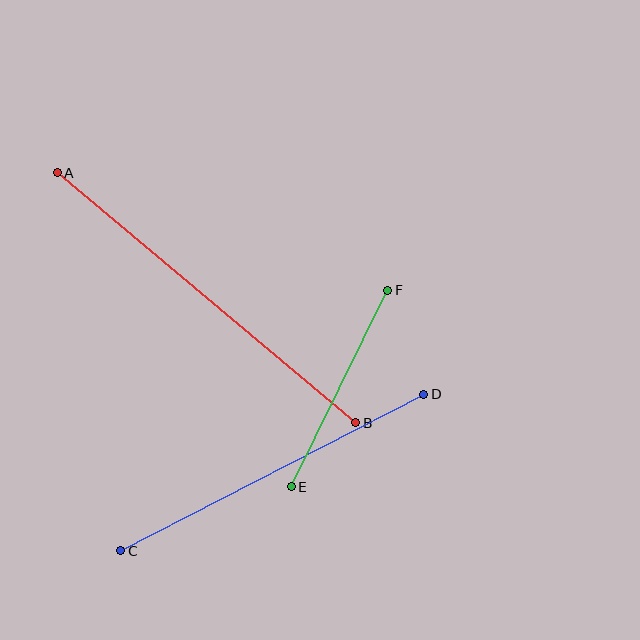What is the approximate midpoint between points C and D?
The midpoint is at approximately (272, 472) pixels.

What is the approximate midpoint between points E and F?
The midpoint is at approximately (340, 389) pixels.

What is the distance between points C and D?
The distance is approximately 341 pixels.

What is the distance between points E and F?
The distance is approximately 219 pixels.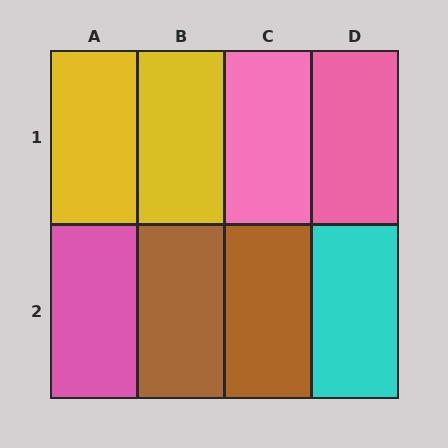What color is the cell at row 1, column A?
Yellow.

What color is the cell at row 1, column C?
Pink.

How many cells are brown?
2 cells are brown.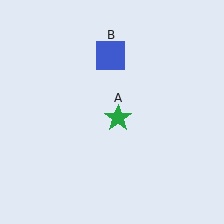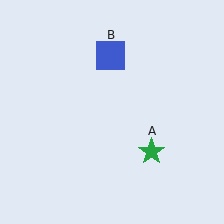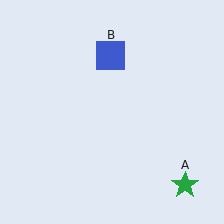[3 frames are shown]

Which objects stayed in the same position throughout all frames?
Blue square (object B) remained stationary.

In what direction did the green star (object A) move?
The green star (object A) moved down and to the right.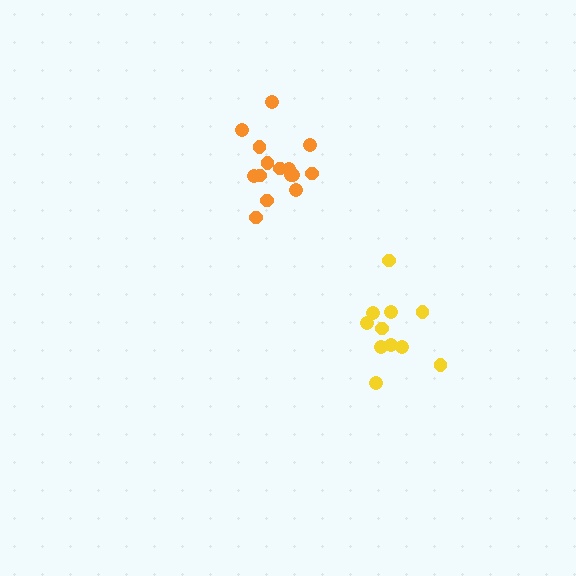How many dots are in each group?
Group 1: 11 dots, Group 2: 15 dots (26 total).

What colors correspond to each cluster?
The clusters are colored: yellow, orange.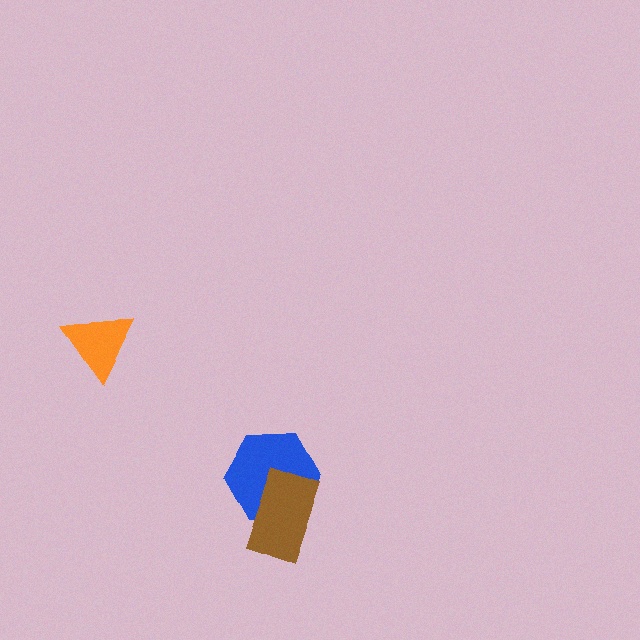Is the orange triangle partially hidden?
No, no other shape covers it.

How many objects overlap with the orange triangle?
0 objects overlap with the orange triangle.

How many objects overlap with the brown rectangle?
1 object overlaps with the brown rectangle.